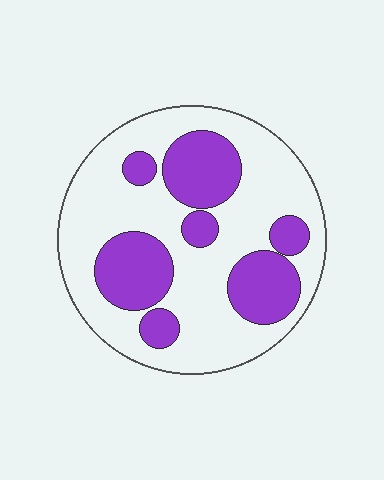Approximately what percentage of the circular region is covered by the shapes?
Approximately 35%.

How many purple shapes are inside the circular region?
7.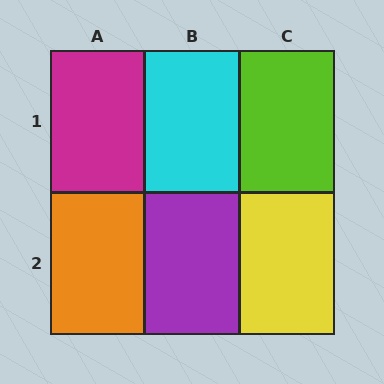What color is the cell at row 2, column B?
Purple.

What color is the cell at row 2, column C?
Yellow.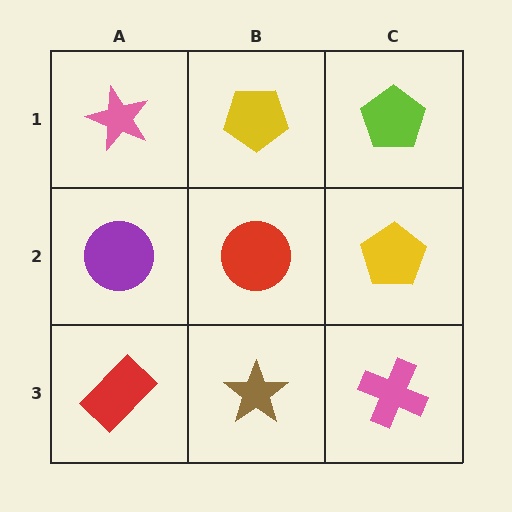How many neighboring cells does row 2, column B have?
4.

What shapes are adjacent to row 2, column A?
A pink star (row 1, column A), a red rectangle (row 3, column A), a red circle (row 2, column B).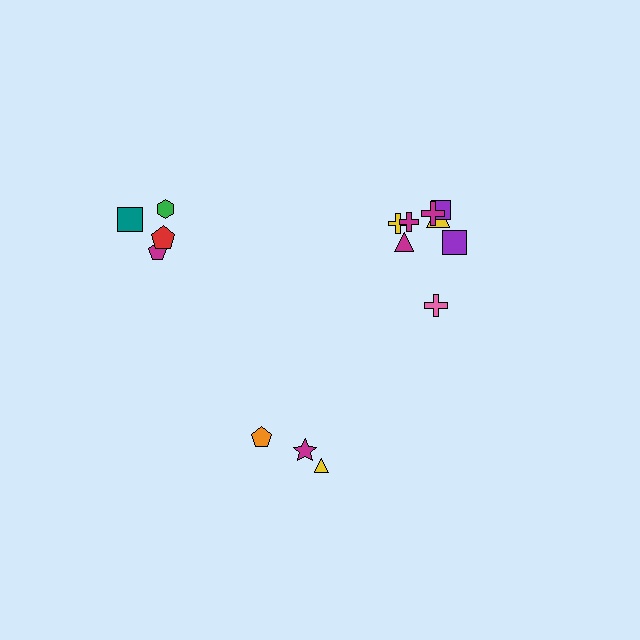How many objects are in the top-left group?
There are 4 objects.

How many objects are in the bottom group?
There are 3 objects.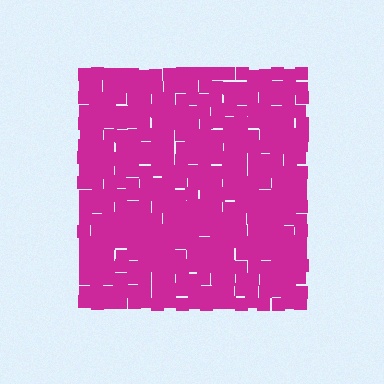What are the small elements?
The small elements are squares.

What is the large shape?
The large shape is a square.